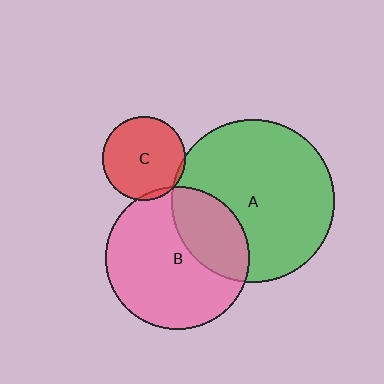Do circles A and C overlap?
Yes.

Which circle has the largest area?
Circle A (green).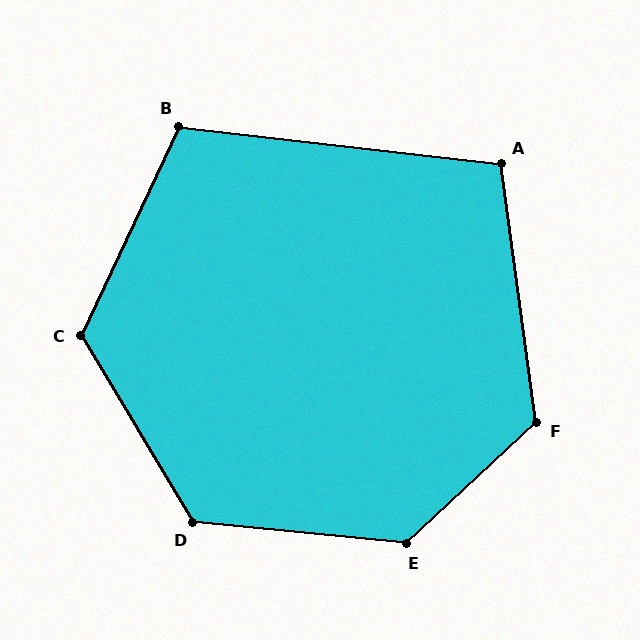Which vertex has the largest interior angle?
E, at approximately 132 degrees.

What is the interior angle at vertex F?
Approximately 125 degrees (obtuse).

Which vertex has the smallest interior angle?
A, at approximately 104 degrees.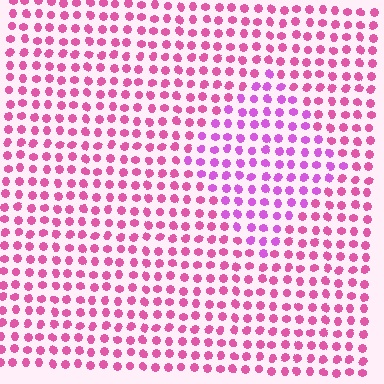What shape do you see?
I see a diamond.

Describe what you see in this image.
The image is filled with small pink elements in a uniform arrangement. A diamond-shaped region is visible where the elements are tinted to a slightly different hue, forming a subtle color boundary.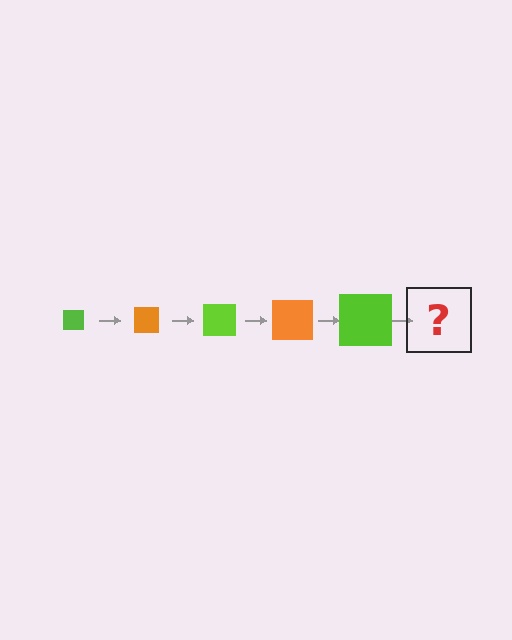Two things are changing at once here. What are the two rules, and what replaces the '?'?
The two rules are that the square grows larger each step and the color cycles through lime and orange. The '?' should be an orange square, larger than the previous one.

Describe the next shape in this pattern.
It should be an orange square, larger than the previous one.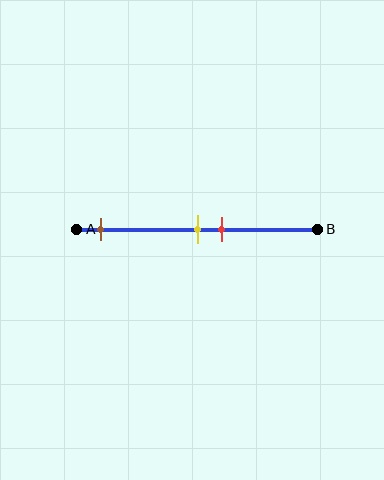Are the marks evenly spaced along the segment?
No, the marks are not evenly spaced.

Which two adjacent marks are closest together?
The yellow and red marks are the closest adjacent pair.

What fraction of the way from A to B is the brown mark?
The brown mark is approximately 10% (0.1) of the way from A to B.